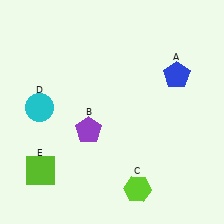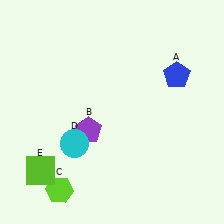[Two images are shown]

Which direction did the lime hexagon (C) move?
The lime hexagon (C) moved left.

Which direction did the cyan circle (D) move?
The cyan circle (D) moved down.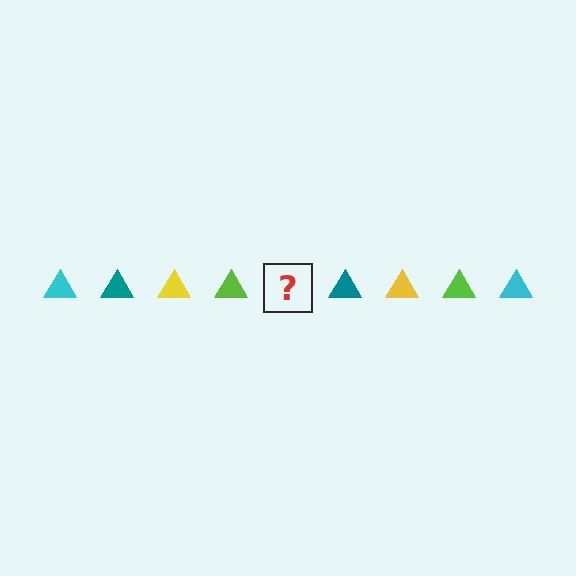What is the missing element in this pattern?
The missing element is a cyan triangle.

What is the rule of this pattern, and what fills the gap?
The rule is that the pattern cycles through cyan, teal, yellow, lime triangles. The gap should be filled with a cyan triangle.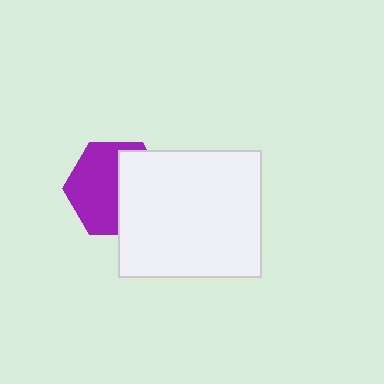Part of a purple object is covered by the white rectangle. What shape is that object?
It is a hexagon.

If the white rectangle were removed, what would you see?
You would see the complete purple hexagon.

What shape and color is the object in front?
The object in front is a white rectangle.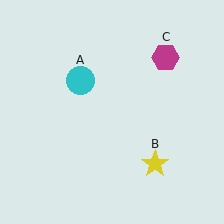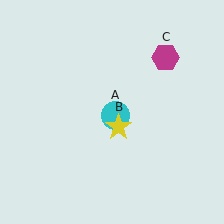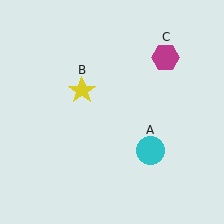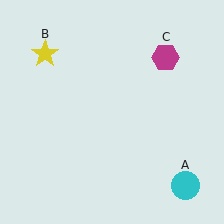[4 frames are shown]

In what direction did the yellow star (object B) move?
The yellow star (object B) moved up and to the left.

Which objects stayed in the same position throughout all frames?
Magenta hexagon (object C) remained stationary.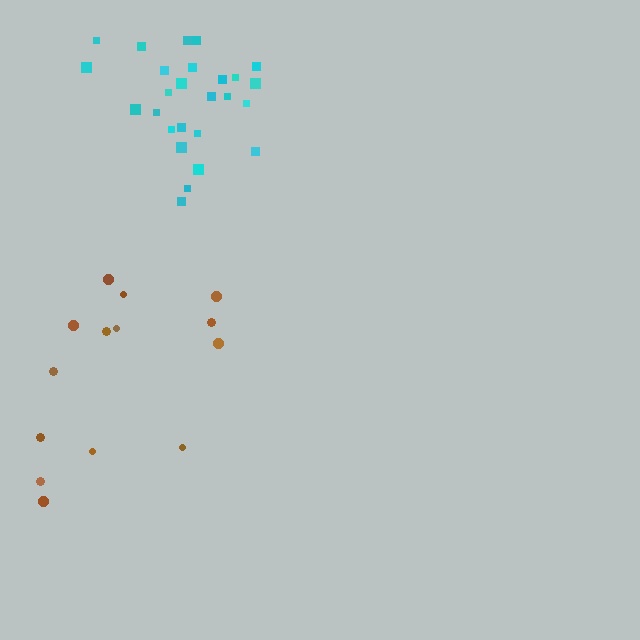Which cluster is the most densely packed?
Cyan.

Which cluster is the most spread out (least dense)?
Brown.